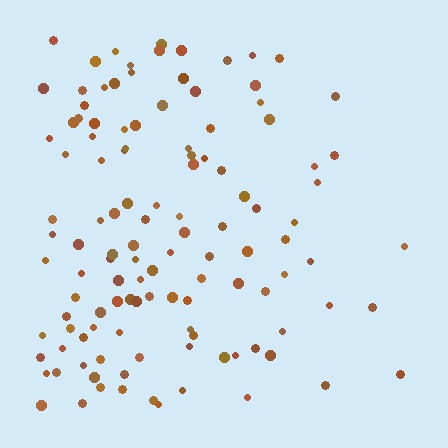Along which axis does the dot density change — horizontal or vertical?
Horizontal.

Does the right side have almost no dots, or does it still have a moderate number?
Still a moderate number, just noticeably fewer than the left.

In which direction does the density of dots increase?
From right to left, with the left side densest.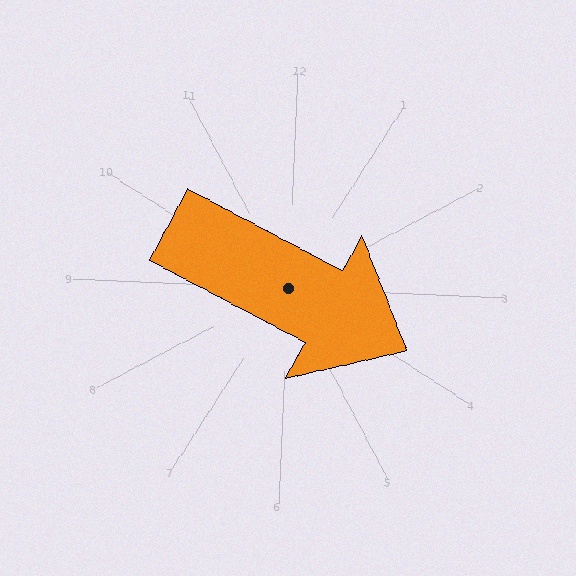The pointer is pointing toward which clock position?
Roughly 4 o'clock.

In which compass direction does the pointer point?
Southeast.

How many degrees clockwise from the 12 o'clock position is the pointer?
Approximately 115 degrees.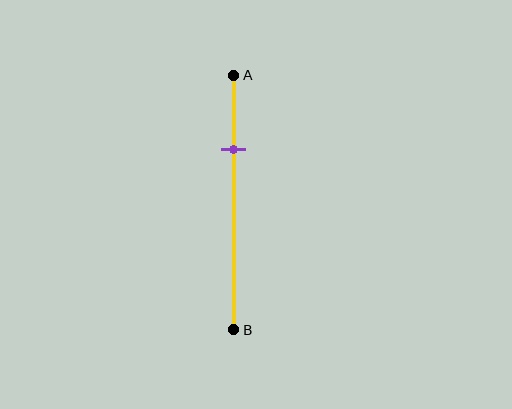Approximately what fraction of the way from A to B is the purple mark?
The purple mark is approximately 30% of the way from A to B.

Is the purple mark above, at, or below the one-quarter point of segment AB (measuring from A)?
The purple mark is below the one-quarter point of segment AB.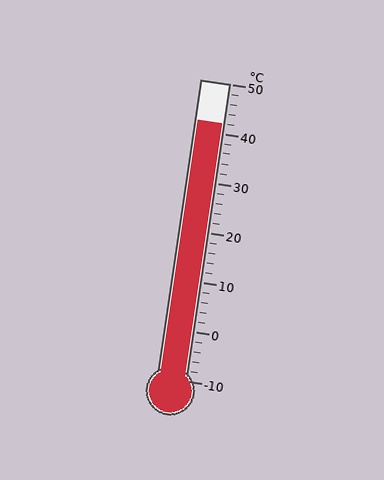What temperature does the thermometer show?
The thermometer shows approximately 42°C.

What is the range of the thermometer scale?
The thermometer scale ranges from -10°C to 50°C.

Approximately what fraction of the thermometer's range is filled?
The thermometer is filled to approximately 85% of its range.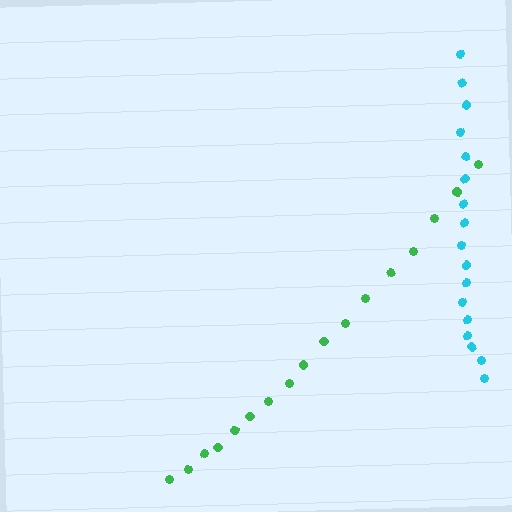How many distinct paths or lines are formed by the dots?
There are 2 distinct paths.